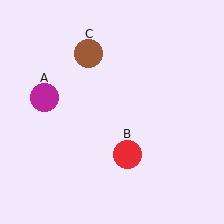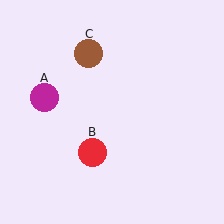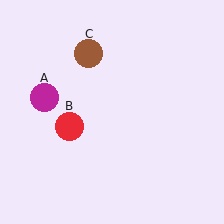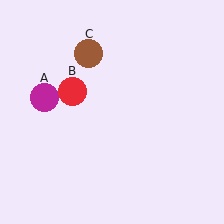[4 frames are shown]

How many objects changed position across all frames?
1 object changed position: red circle (object B).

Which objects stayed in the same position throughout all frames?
Magenta circle (object A) and brown circle (object C) remained stationary.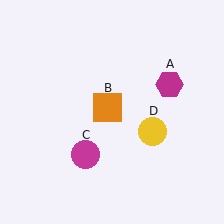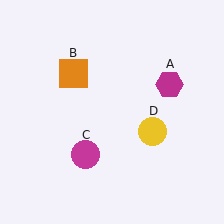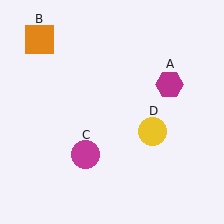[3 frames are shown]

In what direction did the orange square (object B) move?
The orange square (object B) moved up and to the left.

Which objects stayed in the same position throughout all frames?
Magenta hexagon (object A) and magenta circle (object C) and yellow circle (object D) remained stationary.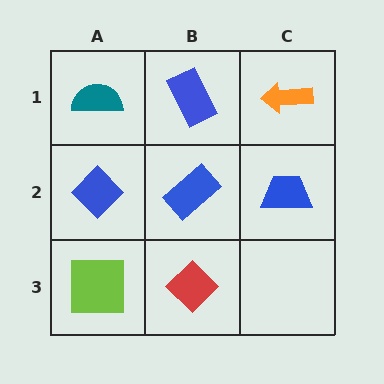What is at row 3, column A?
A lime square.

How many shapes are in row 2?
3 shapes.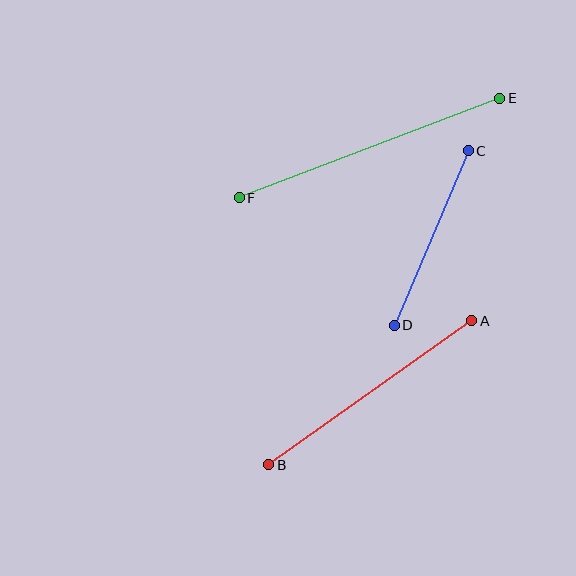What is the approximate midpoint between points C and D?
The midpoint is at approximately (431, 238) pixels.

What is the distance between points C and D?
The distance is approximately 190 pixels.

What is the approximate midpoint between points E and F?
The midpoint is at approximately (369, 148) pixels.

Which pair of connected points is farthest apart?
Points E and F are farthest apart.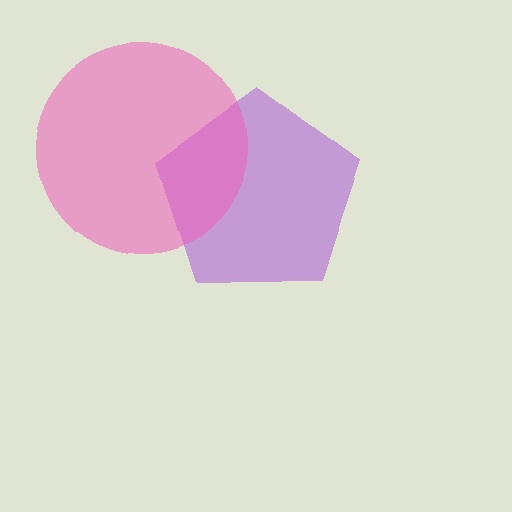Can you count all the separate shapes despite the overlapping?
Yes, there are 2 separate shapes.